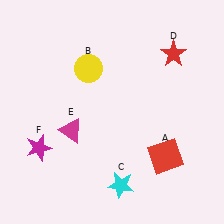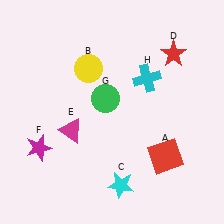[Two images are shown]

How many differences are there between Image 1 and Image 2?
There are 2 differences between the two images.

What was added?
A green circle (G), a cyan cross (H) were added in Image 2.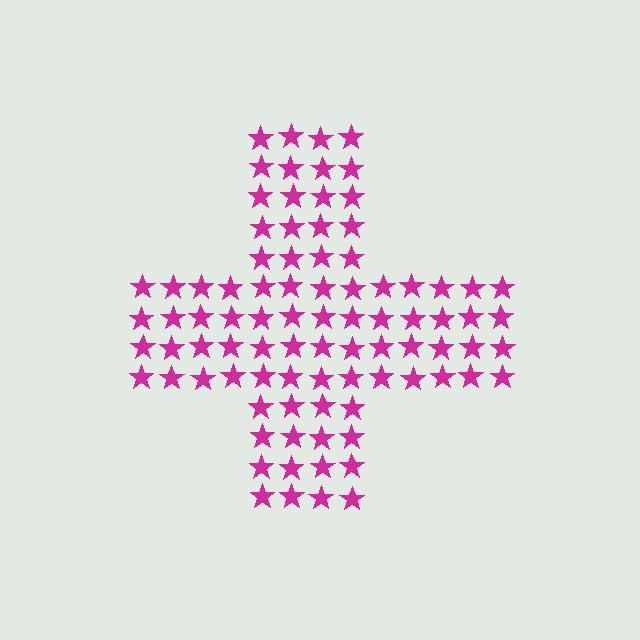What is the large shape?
The large shape is a cross.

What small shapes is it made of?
It is made of small stars.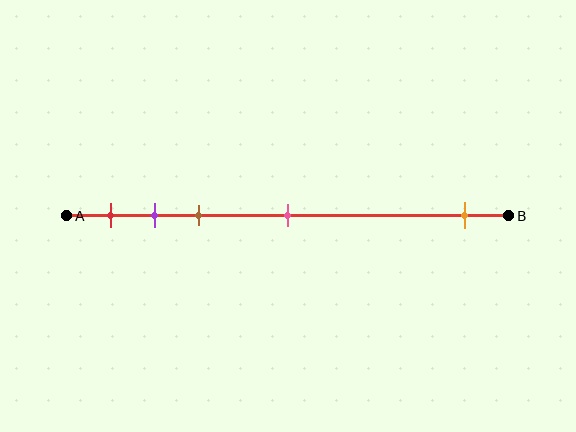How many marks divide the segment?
There are 5 marks dividing the segment.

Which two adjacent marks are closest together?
The purple and brown marks are the closest adjacent pair.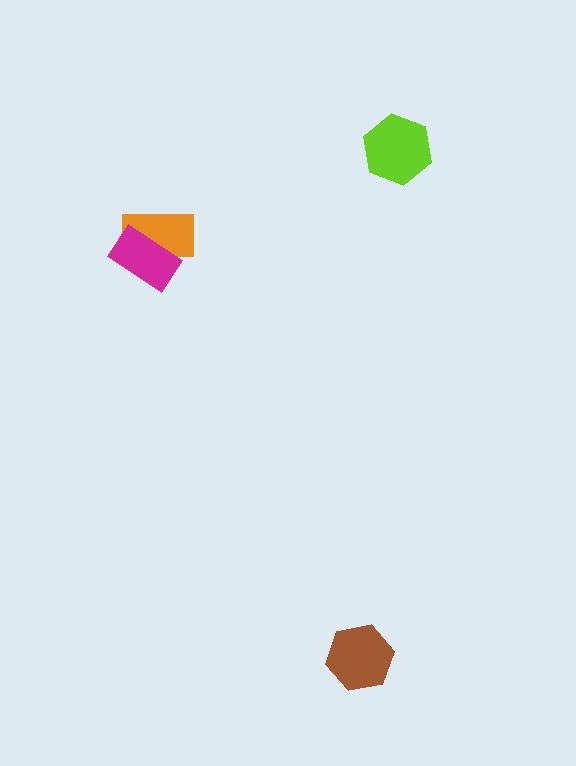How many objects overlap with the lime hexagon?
0 objects overlap with the lime hexagon.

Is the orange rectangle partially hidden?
Yes, it is partially covered by another shape.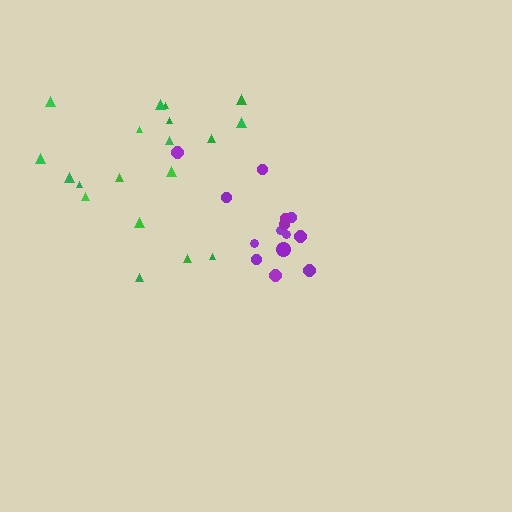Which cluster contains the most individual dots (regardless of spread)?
Green (19).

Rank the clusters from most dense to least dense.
purple, green.